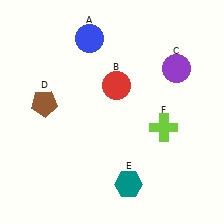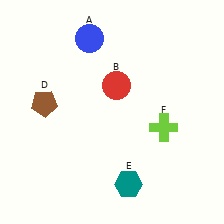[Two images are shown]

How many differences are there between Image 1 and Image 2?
There is 1 difference between the two images.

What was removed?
The purple circle (C) was removed in Image 2.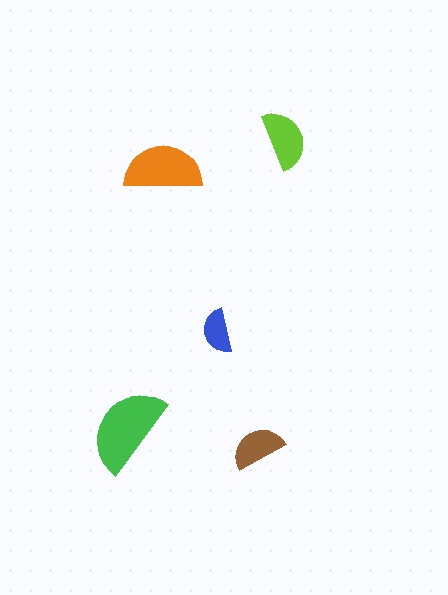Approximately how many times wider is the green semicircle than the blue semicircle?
About 2 times wider.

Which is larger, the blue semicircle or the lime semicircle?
The lime one.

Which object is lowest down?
The brown semicircle is bottommost.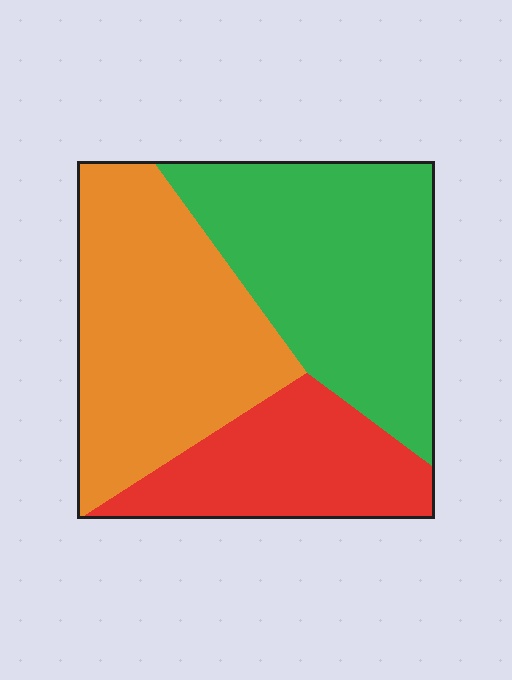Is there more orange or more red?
Orange.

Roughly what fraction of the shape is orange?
Orange covers roughly 40% of the shape.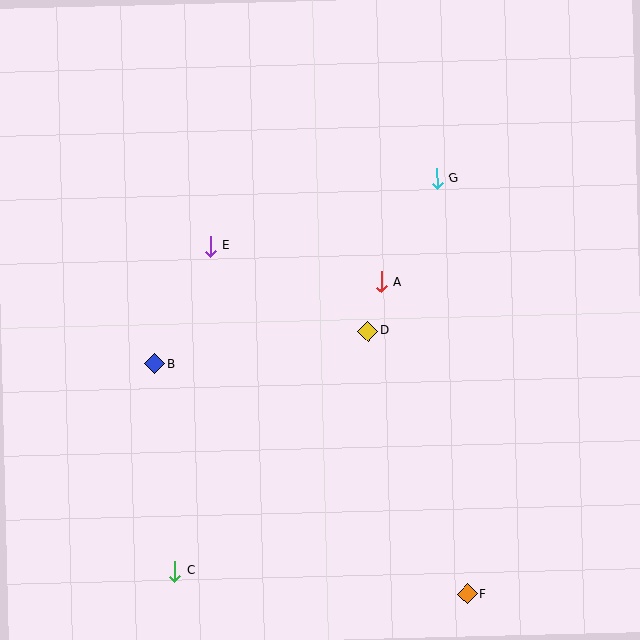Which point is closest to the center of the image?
Point D at (368, 331) is closest to the center.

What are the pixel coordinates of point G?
Point G is at (437, 178).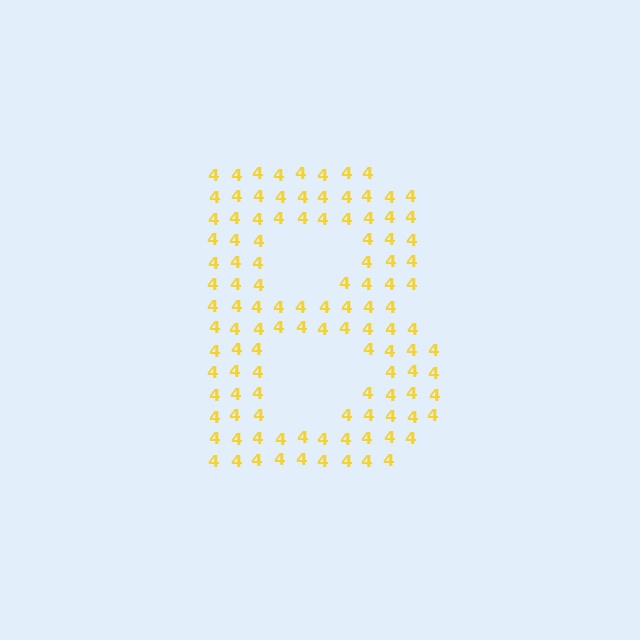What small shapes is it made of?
It is made of small digit 4's.